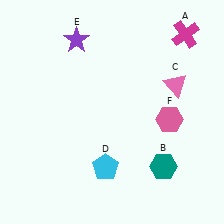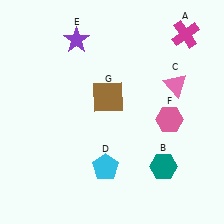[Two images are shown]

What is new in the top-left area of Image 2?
A brown square (G) was added in the top-left area of Image 2.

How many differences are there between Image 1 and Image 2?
There is 1 difference between the two images.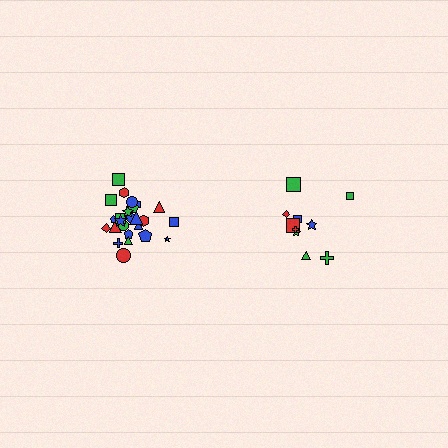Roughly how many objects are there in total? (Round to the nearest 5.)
Roughly 35 objects in total.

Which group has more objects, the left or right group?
The left group.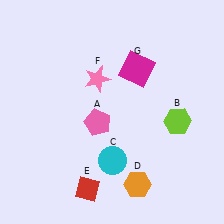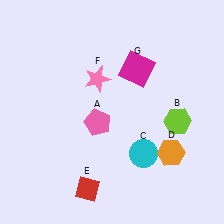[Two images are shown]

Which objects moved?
The objects that moved are: the cyan circle (C), the orange hexagon (D).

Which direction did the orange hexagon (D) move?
The orange hexagon (D) moved right.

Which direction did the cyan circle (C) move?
The cyan circle (C) moved right.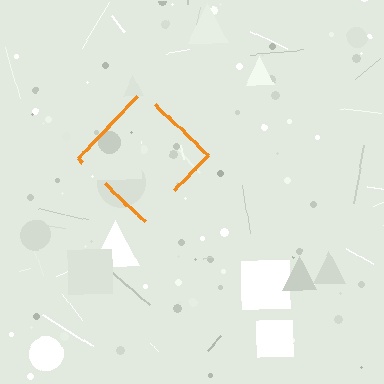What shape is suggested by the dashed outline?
The dashed outline suggests a diamond.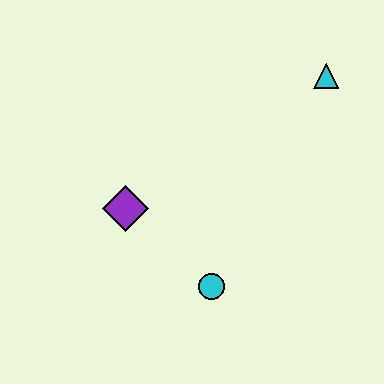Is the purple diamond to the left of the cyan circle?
Yes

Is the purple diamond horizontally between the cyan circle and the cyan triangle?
No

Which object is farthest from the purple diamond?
The cyan triangle is farthest from the purple diamond.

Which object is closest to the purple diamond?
The cyan circle is closest to the purple diamond.